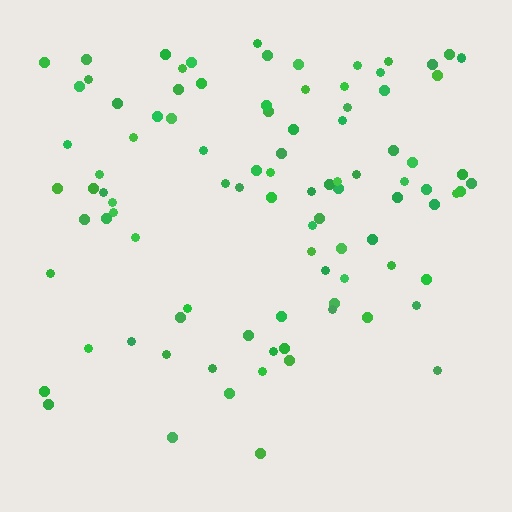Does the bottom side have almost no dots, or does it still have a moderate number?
Still a moderate number, just noticeably fewer than the top.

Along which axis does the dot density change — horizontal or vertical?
Vertical.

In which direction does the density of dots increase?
From bottom to top, with the top side densest.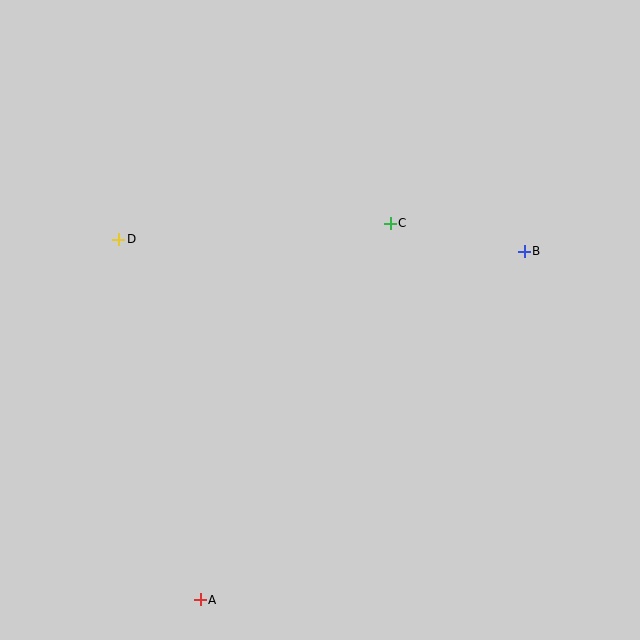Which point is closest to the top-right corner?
Point B is closest to the top-right corner.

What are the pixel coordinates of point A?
Point A is at (200, 600).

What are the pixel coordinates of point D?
Point D is at (119, 239).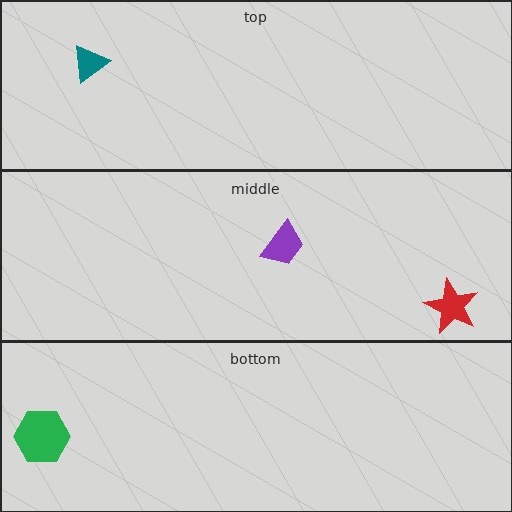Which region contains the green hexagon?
The bottom region.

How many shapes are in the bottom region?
1.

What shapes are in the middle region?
The purple trapezoid, the red star.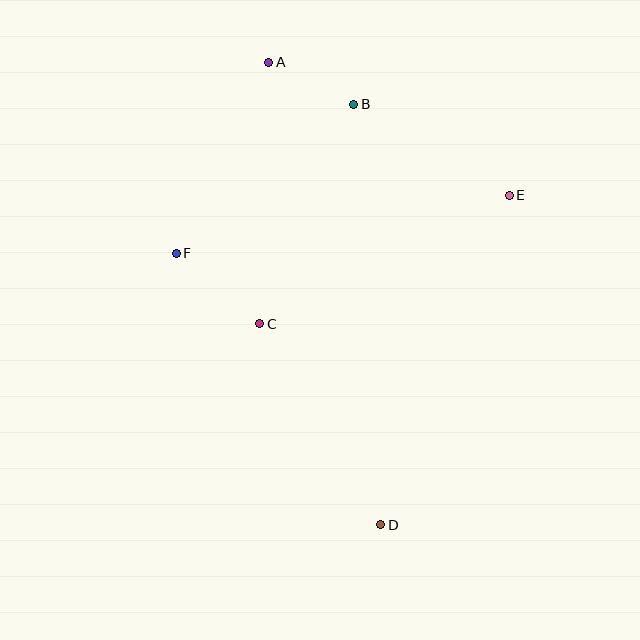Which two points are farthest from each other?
Points A and D are farthest from each other.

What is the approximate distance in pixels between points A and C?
The distance between A and C is approximately 262 pixels.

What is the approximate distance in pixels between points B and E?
The distance between B and E is approximately 180 pixels.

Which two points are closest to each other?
Points A and B are closest to each other.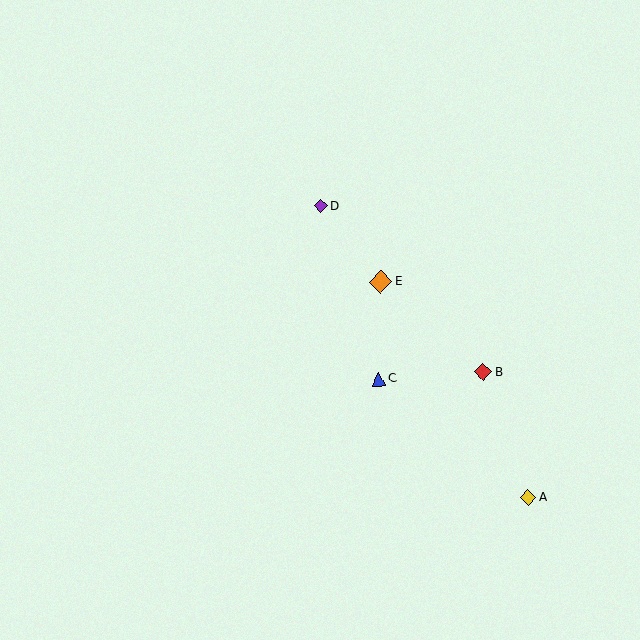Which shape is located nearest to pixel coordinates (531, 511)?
The yellow diamond (labeled A) at (528, 497) is nearest to that location.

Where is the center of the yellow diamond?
The center of the yellow diamond is at (528, 497).